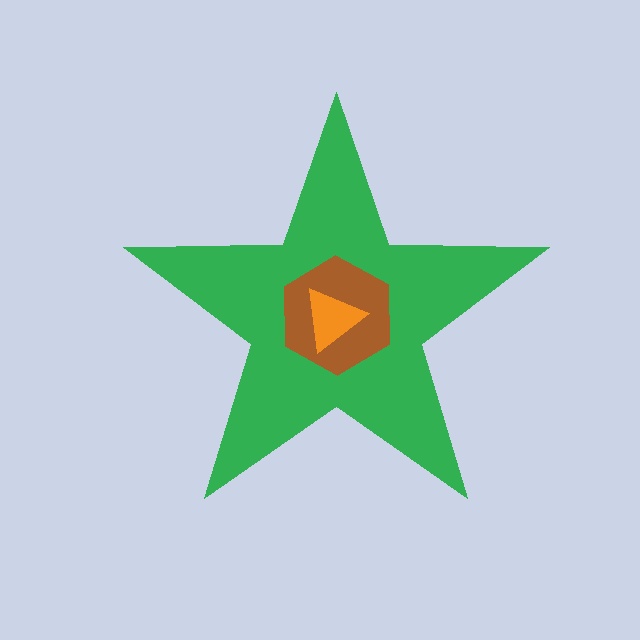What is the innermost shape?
The orange triangle.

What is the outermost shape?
The green star.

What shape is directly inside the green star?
The brown hexagon.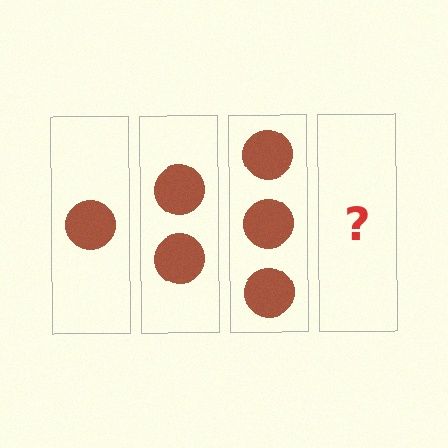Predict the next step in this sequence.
The next step is 4 circles.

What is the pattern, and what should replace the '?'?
The pattern is that each step adds one more circle. The '?' should be 4 circles.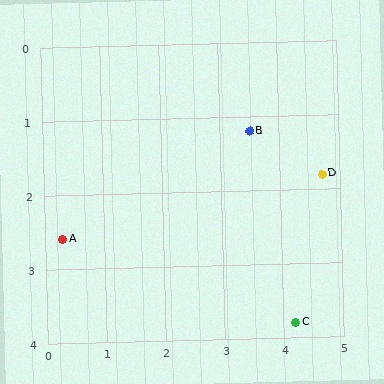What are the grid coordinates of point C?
Point C is at approximately (4.2, 3.8).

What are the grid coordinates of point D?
Point D is at approximately (4.7, 1.8).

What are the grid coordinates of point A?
Point A is at approximately (0.3, 2.6).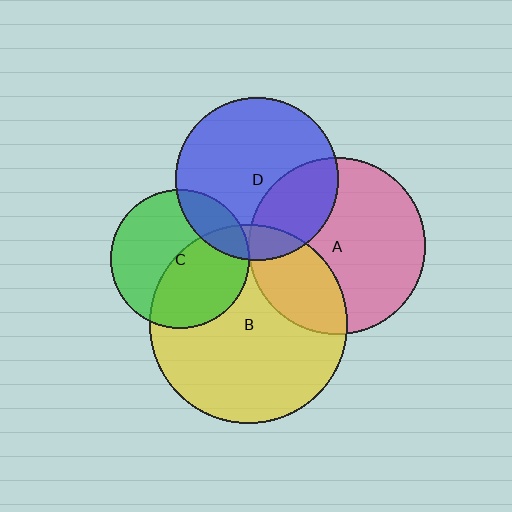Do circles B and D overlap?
Yes.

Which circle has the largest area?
Circle B (yellow).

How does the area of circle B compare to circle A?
Approximately 1.2 times.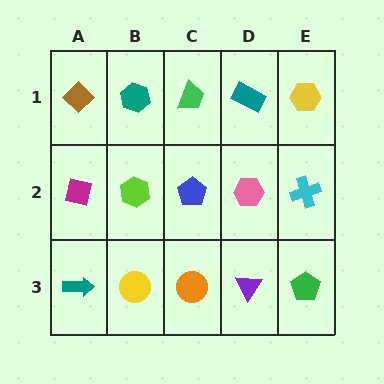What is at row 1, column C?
A green trapezoid.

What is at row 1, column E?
A yellow hexagon.